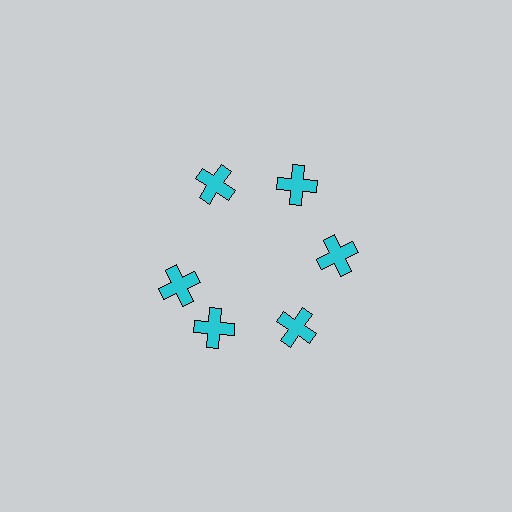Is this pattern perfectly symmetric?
No. The 6 cyan crosses are arranged in a ring, but one element near the 9 o'clock position is rotated out of alignment along the ring, breaking the 6-fold rotational symmetry.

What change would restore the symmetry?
The symmetry would be restored by rotating it back into even spacing with its neighbors so that all 6 crosses sit at equal angles and equal distance from the center.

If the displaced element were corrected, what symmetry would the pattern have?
It would have 6-fold rotational symmetry — the pattern would map onto itself every 60 degrees.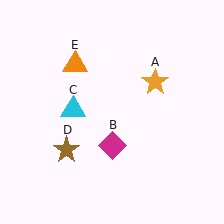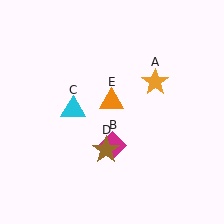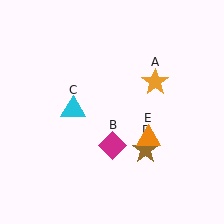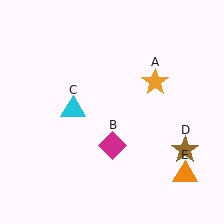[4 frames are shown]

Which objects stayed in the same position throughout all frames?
Orange star (object A) and magenta diamond (object B) and cyan triangle (object C) remained stationary.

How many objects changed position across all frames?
2 objects changed position: brown star (object D), orange triangle (object E).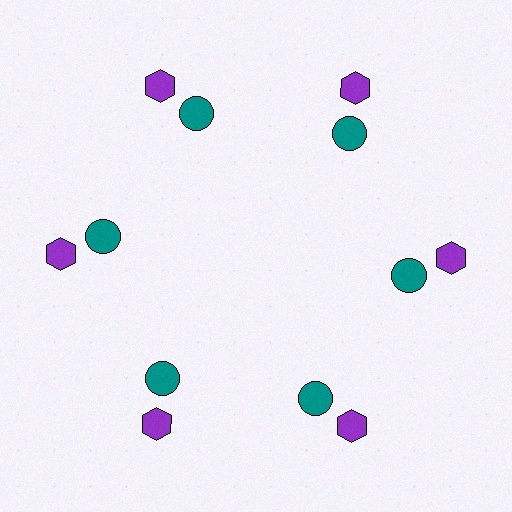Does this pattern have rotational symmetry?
Yes, this pattern has 6-fold rotational symmetry. It looks the same after rotating 60 degrees around the center.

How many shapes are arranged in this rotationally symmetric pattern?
There are 12 shapes, arranged in 6 groups of 2.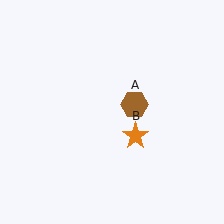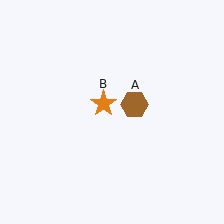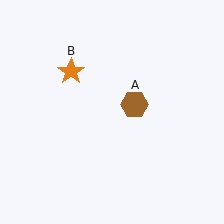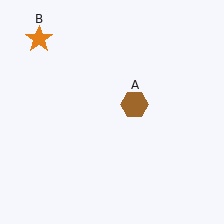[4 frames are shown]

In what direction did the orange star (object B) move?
The orange star (object B) moved up and to the left.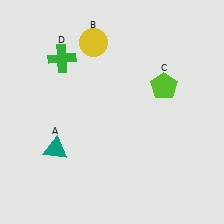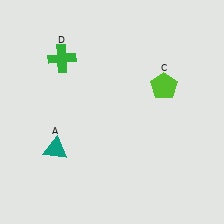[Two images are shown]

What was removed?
The yellow circle (B) was removed in Image 2.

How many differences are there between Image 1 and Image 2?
There is 1 difference between the two images.